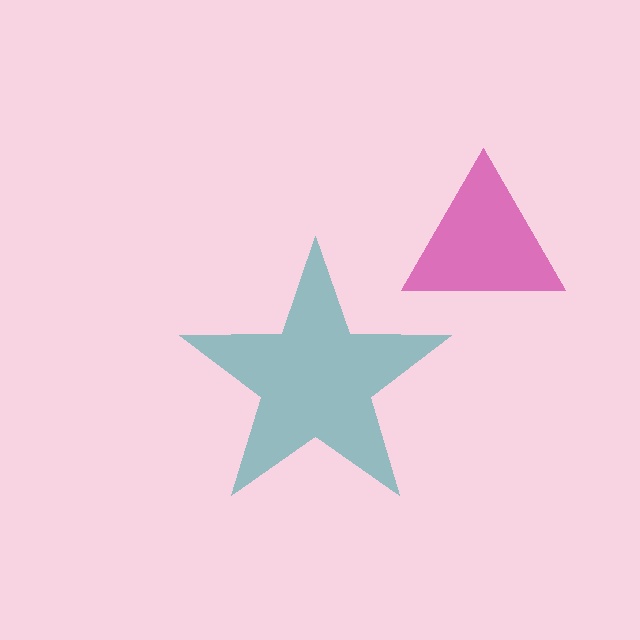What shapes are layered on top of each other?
The layered shapes are: a magenta triangle, a teal star.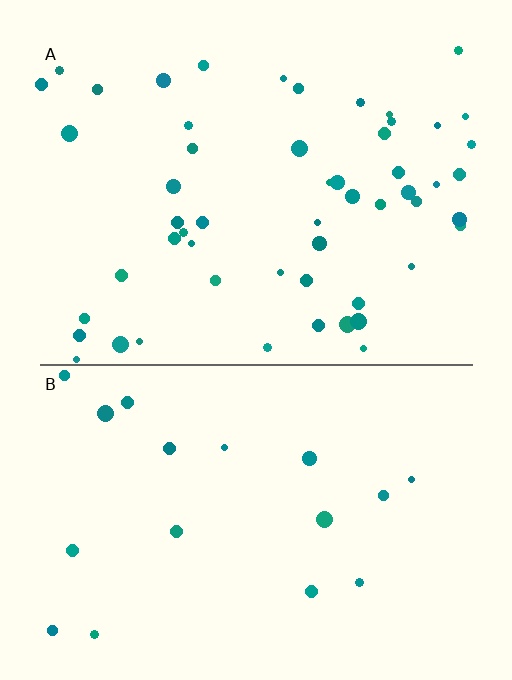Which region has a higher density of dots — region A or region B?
A (the top).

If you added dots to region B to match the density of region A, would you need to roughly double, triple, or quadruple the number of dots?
Approximately triple.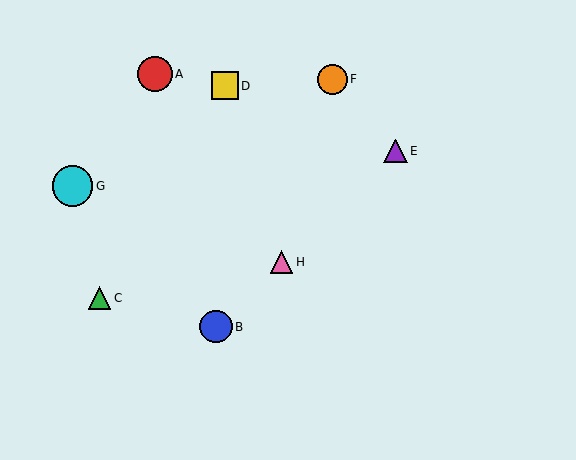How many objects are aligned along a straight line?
3 objects (B, E, H) are aligned along a straight line.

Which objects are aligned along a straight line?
Objects B, E, H are aligned along a straight line.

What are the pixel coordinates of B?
Object B is at (216, 327).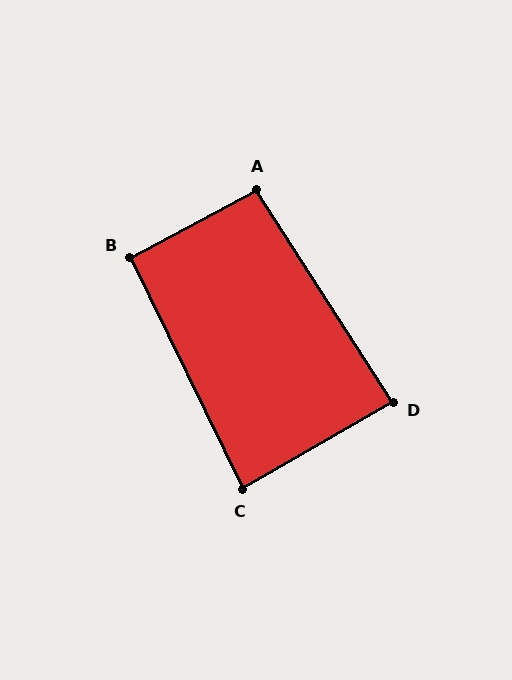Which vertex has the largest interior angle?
A, at approximately 94 degrees.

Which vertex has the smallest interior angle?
C, at approximately 86 degrees.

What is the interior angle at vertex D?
Approximately 88 degrees (approximately right).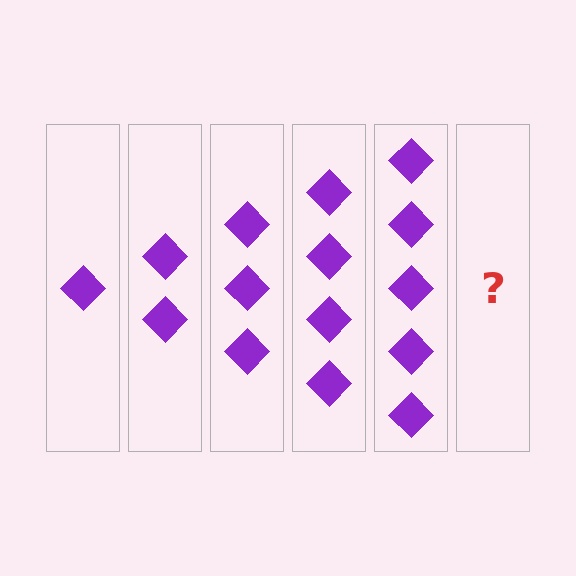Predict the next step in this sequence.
The next step is 6 diamonds.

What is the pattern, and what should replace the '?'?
The pattern is that each step adds one more diamond. The '?' should be 6 diamonds.